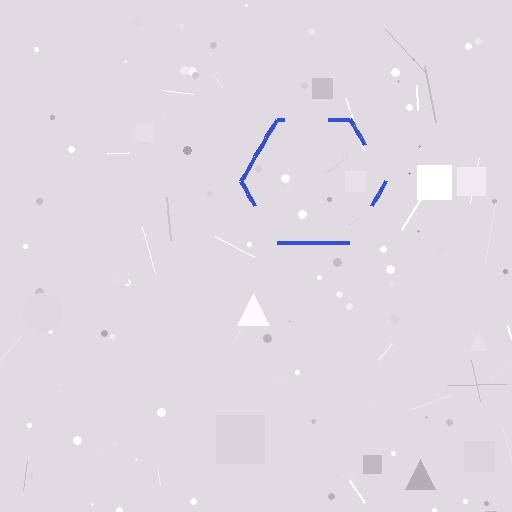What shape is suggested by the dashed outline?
The dashed outline suggests a hexagon.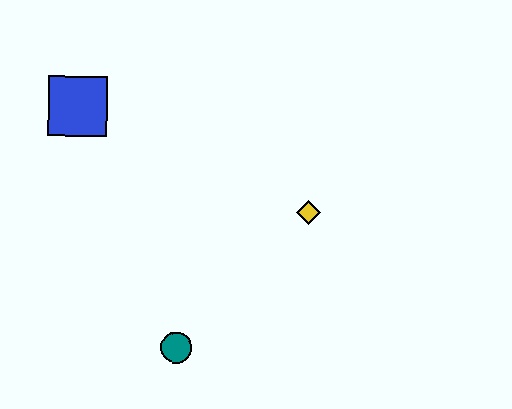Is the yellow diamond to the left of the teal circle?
No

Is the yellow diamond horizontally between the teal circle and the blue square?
No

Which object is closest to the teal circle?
The yellow diamond is closest to the teal circle.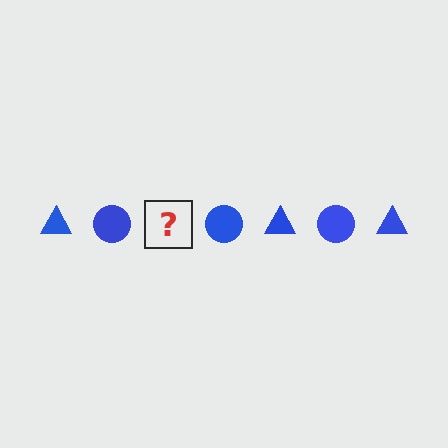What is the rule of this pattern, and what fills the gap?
The rule is that the pattern cycles through triangle, circle shapes in blue. The gap should be filled with a blue triangle.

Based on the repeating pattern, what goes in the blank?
The blank should be a blue triangle.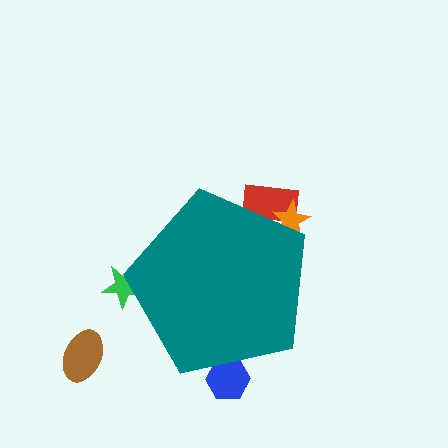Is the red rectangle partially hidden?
Yes, the red rectangle is partially hidden behind the teal pentagon.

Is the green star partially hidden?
Yes, the green star is partially hidden behind the teal pentagon.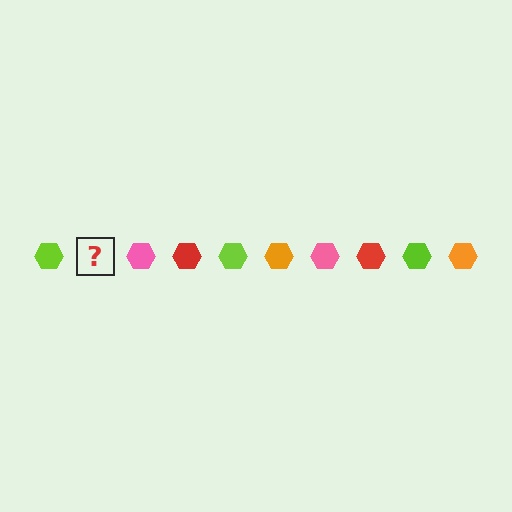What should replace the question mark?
The question mark should be replaced with an orange hexagon.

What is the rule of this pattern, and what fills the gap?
The rule is that the pattern cycles through lime, orange, pink, red hexagons. The gap should be filled with an orange hexagon.